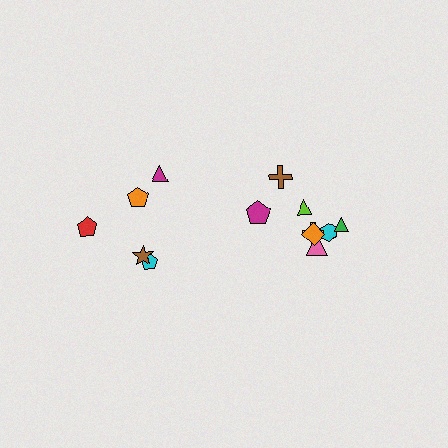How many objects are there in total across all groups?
There are 13 objects.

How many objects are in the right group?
There are 8 objects.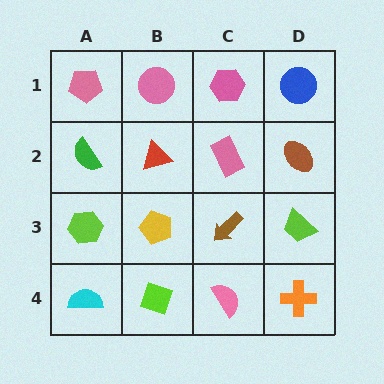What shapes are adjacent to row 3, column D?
A brown ellipse (row 2, column D), an orange cross (row 4, column D), a brown arrow (row 3, column C).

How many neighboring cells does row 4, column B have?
3.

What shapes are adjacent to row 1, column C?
A pink rectangle (row 2, column C), a pink circle (row 1, column B), a blue circle (row 1, column D).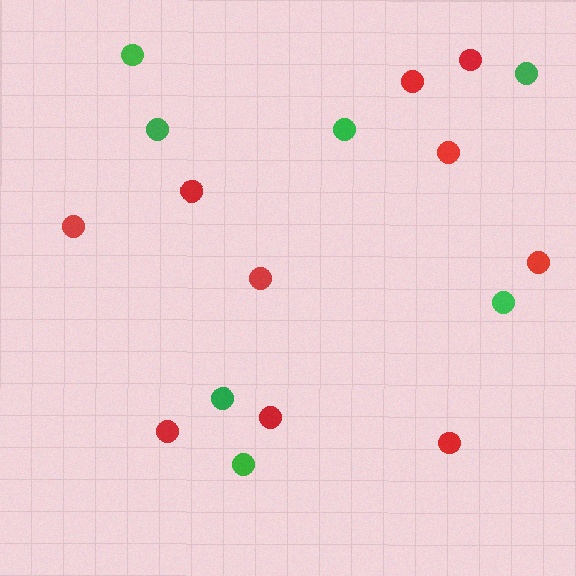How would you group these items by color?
There are 2 groups: one group of red circles (10) and one group of green circles (7).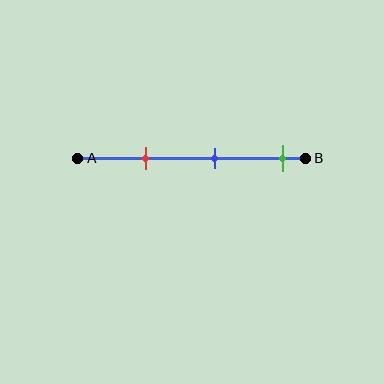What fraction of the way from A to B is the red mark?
The red mark is approximately 30% (0.3) of the way from A to B.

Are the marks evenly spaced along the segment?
Yes, the marks are approximately evenly spaced.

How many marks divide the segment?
There are 3 marks dividing the segment.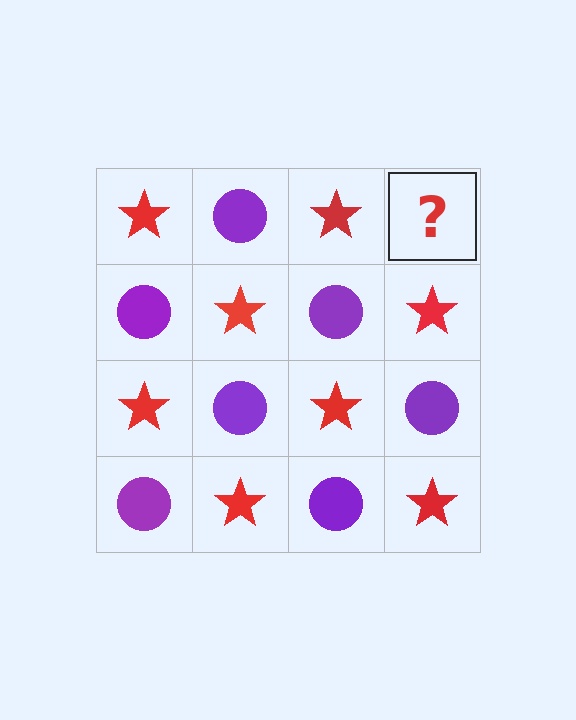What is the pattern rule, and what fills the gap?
The rule is that it alternates red star and purple circle in a checkerboard pattern. The gap should be filled with a purple circle.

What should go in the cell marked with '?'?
The missing cell should contain a purple circle.